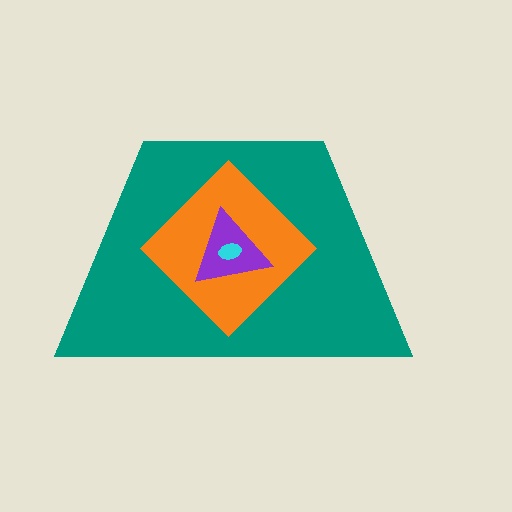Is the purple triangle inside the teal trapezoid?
Yes.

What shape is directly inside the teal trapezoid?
The orange diamond.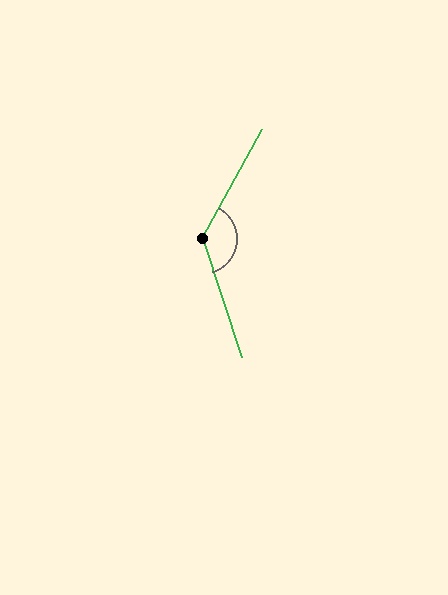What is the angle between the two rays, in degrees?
Approximately 133 degrees.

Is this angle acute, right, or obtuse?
It is obtuse.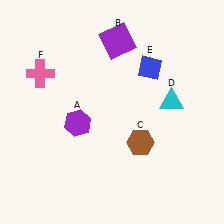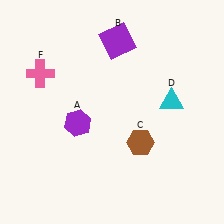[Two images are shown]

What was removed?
The blue diamond (E) was removed in Image 2.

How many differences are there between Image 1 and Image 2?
There is 1 difference between the two images.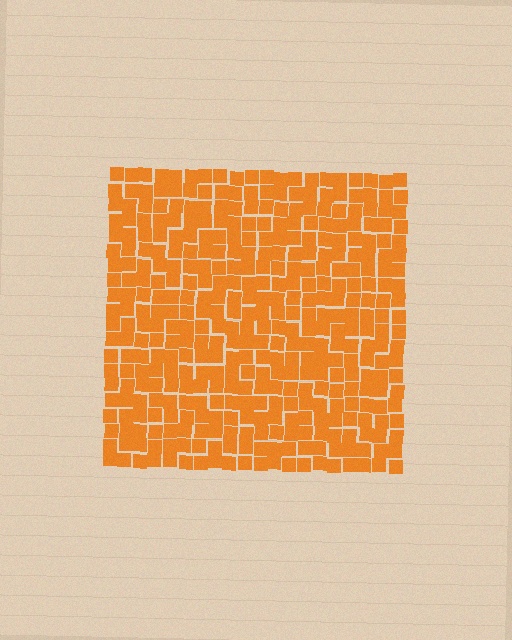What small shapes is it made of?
It is made of small squares.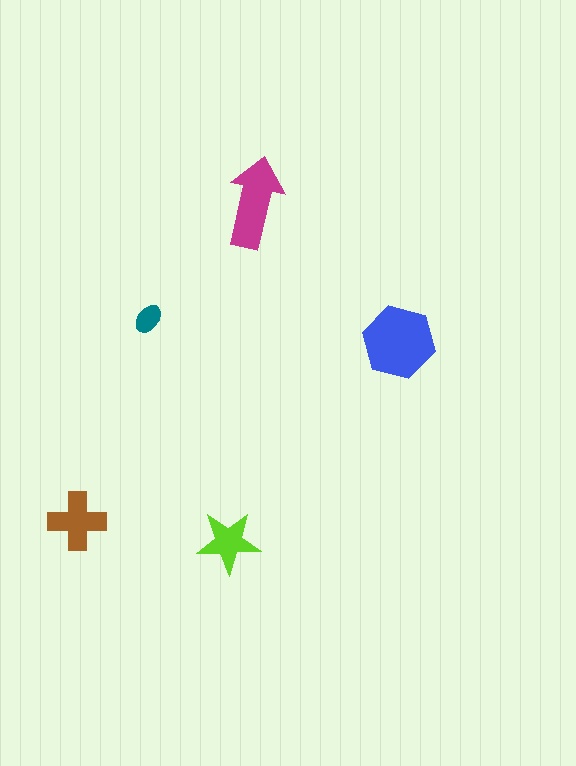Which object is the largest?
The blue hexagon.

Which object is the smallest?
The teal ellipse.